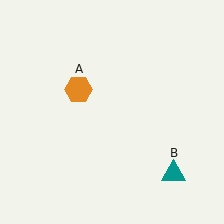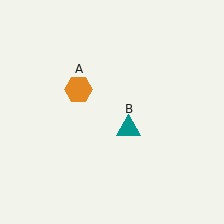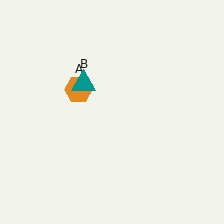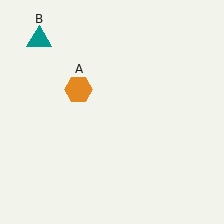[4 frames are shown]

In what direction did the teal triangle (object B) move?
The teal triangle (object B) moved up and to the left.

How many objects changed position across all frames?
1 object changed position: teal triangle (object B).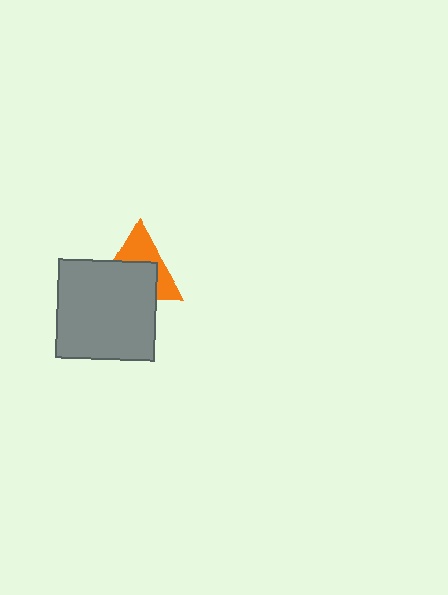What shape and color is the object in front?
The object in front is a gray square.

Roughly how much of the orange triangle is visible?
A small part of it is visible (roughly 44%).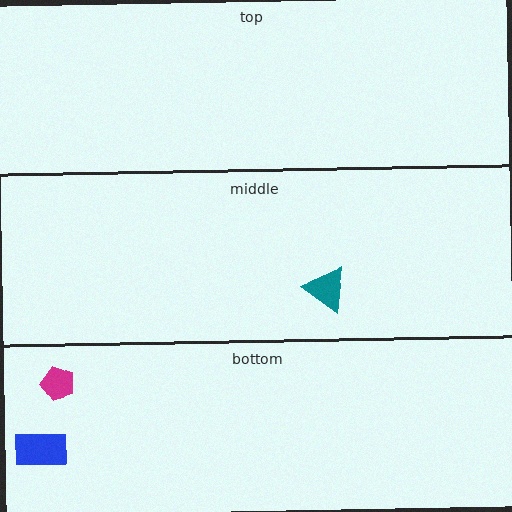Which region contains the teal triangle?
The middle region.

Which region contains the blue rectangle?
The bottom region.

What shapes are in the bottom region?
The magenta pentagon, the blue rectangle.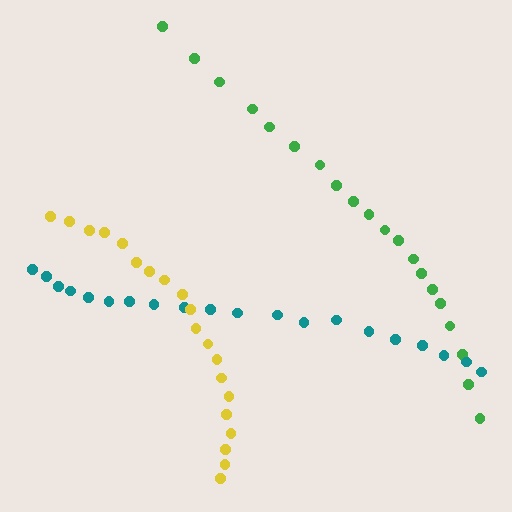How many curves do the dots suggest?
There are 3 distinct paths.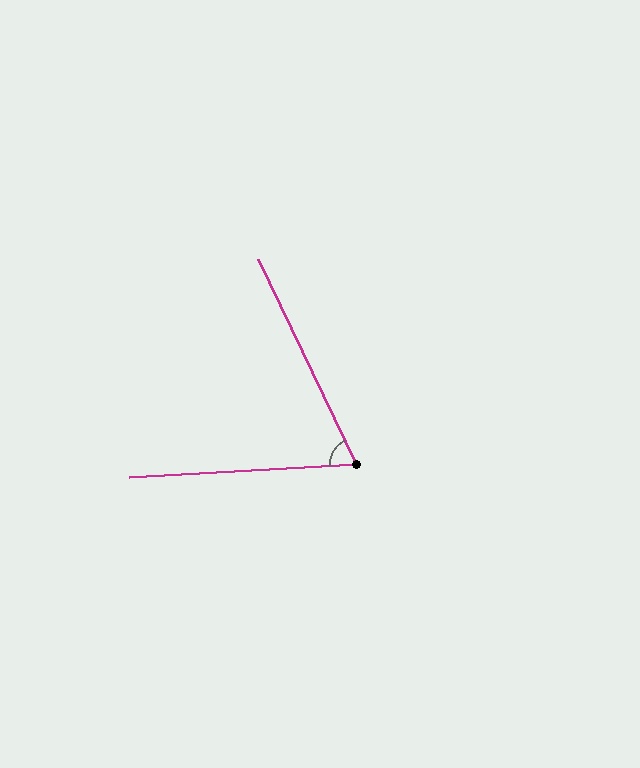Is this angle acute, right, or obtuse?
It is acute.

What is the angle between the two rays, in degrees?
Approximately 68 degrees.